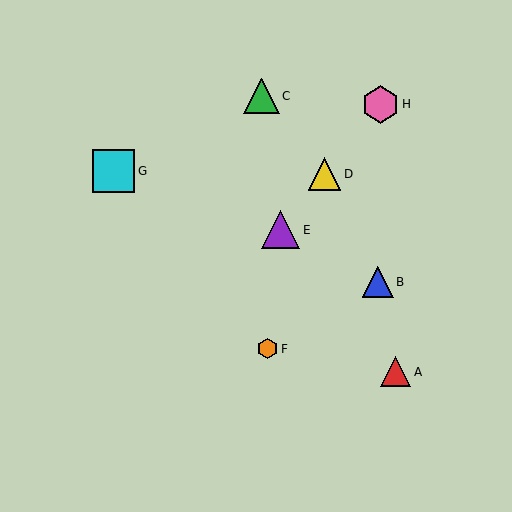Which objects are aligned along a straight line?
Objects D, E, H are aligned along a straight line.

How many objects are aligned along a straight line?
3 objects (D, E, H) are aligned along a straight line.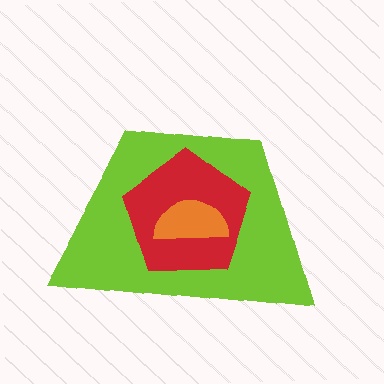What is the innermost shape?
The orange semicircle.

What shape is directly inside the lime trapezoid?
The red pentagon.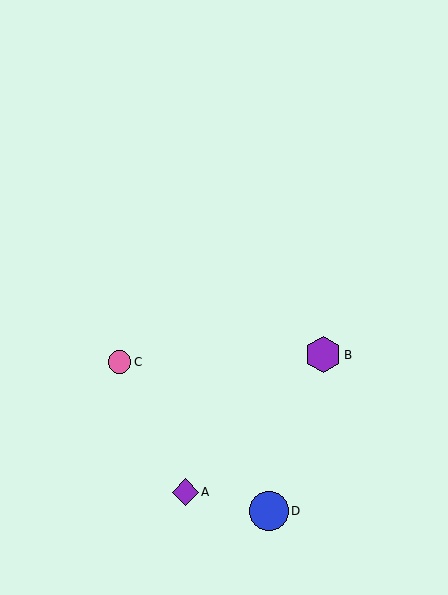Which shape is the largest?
The blue circle (labeled D) is the largest.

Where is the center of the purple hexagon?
The center of the purple hexagon is at (323, 355).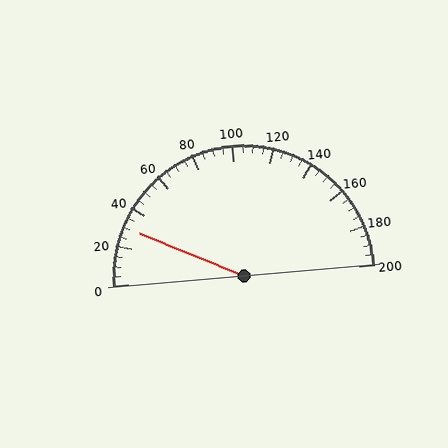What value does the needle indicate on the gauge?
The needle indicates approximately 30.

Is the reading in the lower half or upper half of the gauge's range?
The reading is in the lower half of the range (0 to 200).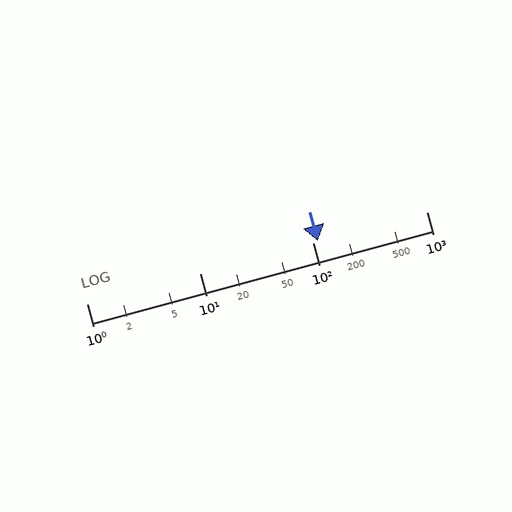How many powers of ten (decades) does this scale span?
The scale spans 3 decades, from 1 to 1000.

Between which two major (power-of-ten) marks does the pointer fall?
The pointer is between 100 and 1000.